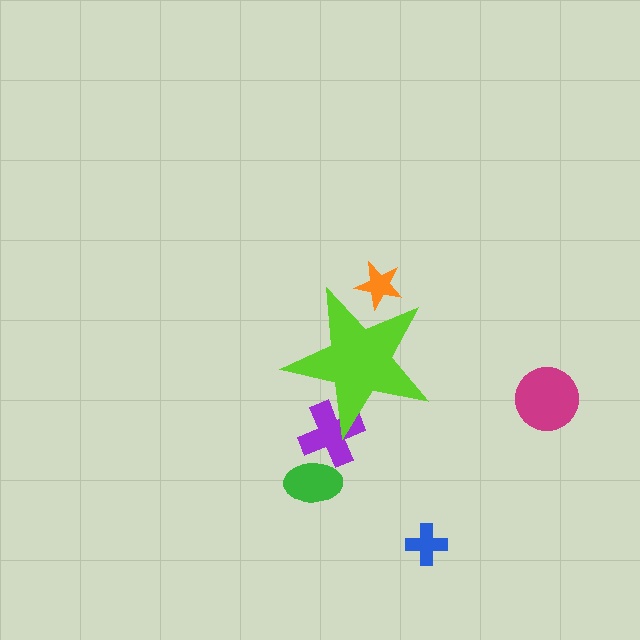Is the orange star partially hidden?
Yes, the orange star is partially hidden behind the lime star.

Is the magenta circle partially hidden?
No, the magenta circle is fully visible.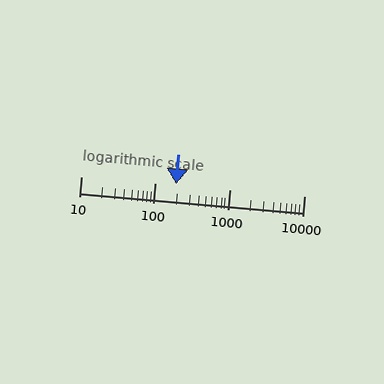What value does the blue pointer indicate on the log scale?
The pointer indicates approximately 190.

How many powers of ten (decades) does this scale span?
The scale spans 3 decades, from 10 to 10000.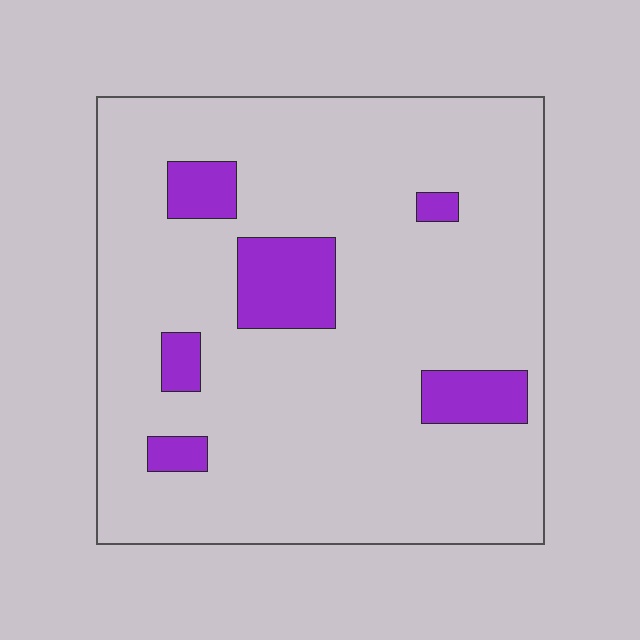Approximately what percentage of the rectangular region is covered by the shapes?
Approximately 10%.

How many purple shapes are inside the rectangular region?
6.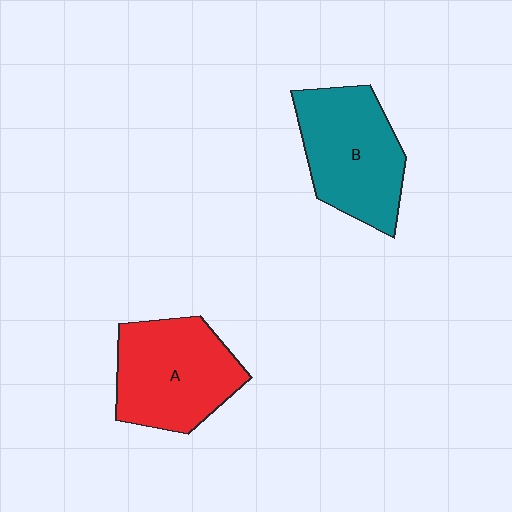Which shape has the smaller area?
Shape A (red).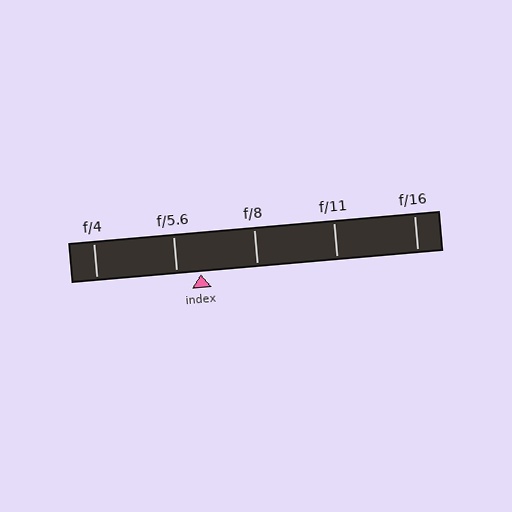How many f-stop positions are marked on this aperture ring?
There are 5 f-stop positions marked.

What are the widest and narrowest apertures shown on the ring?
The widest aperture shown is f/4 and the narrowest is f/16.